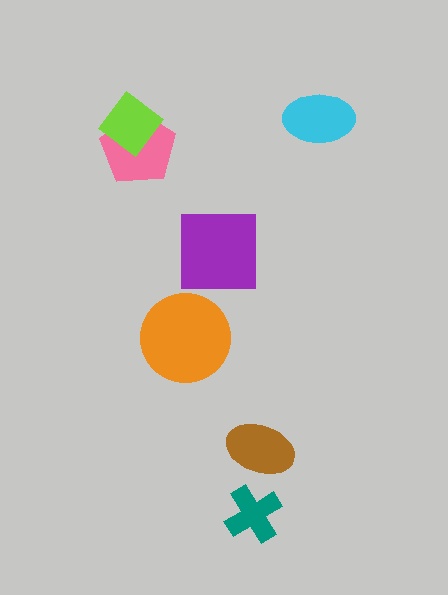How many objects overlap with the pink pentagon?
1 object overlaps with the pink pentagon.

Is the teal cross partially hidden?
No, no other shape covers it.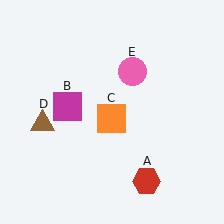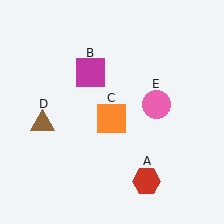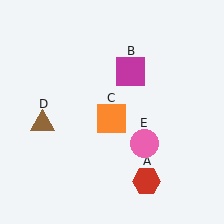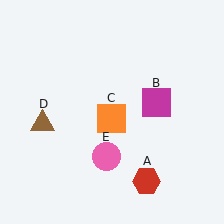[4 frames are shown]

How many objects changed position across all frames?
2 objects changed position: magenta square (object B), pink circle (object E).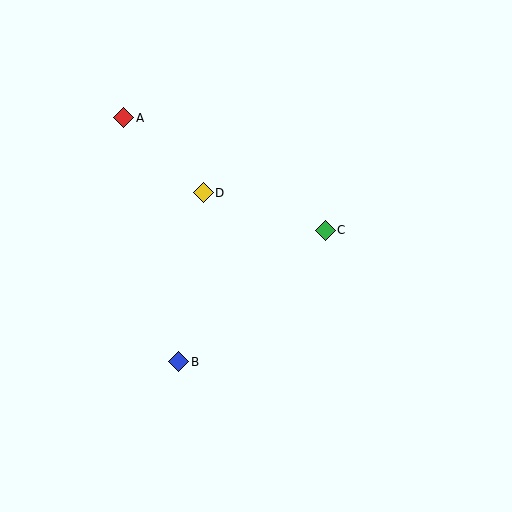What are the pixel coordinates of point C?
Point C is at (325, 230).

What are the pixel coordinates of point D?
Point D is at (203, 193).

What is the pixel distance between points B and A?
The distance between B and A is 250 pixels.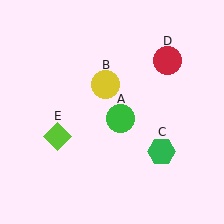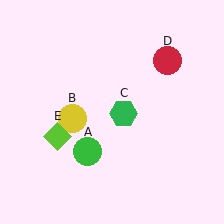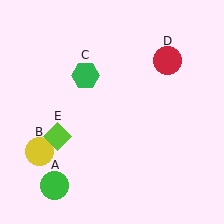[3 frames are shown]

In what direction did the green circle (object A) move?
The green circle (object A) moved down and to the left.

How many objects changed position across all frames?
3 objects changed position: green circle (object A), yellow circle (object B), green hexagon (object C).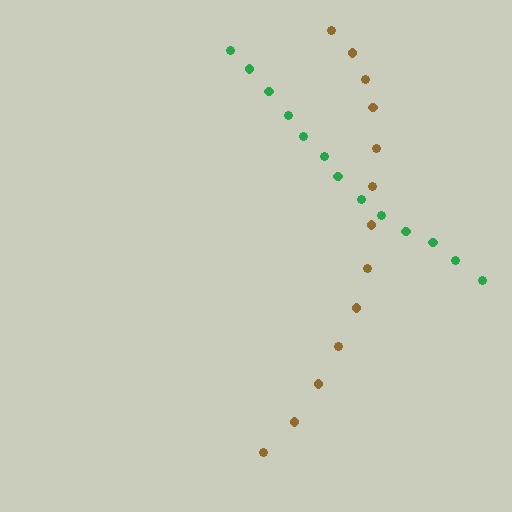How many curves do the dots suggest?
There are 2 distinct paths.